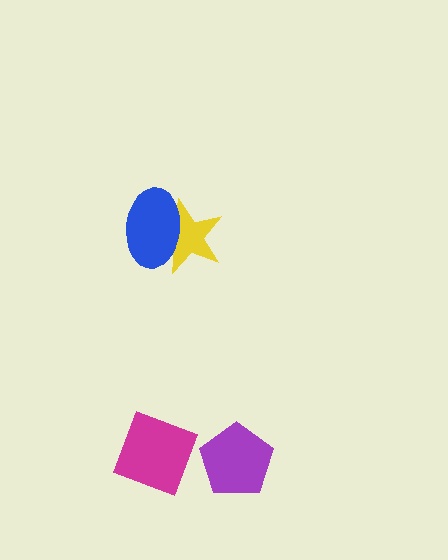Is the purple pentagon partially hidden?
No, no other shape covers it.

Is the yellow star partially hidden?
Yes, it is partially covered by another shape.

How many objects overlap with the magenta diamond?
0 objects overlap with the magenta diamond.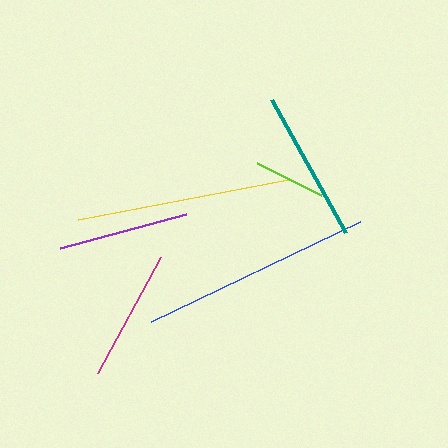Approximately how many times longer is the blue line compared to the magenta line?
The blue line is approximately 1.8 times the length of the magenta line.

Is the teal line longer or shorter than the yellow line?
The yellow line is longer than the teal line.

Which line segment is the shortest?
The lime line is the shortest at approximately 72 pixels.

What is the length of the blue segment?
The blue segment is approximately 233 pixels long.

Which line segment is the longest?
The blue line is the longest at approximately 233 pixels.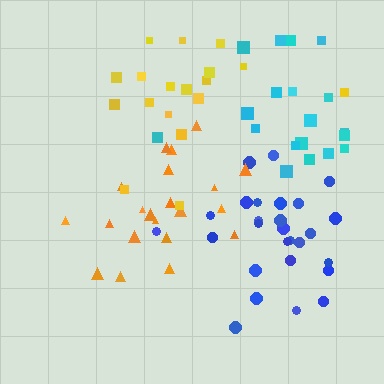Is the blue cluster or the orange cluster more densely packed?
Blue.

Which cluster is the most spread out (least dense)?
Yellow.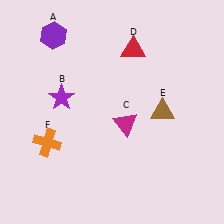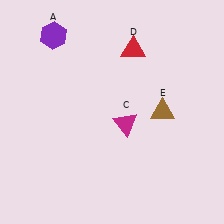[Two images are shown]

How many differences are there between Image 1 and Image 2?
There are 2 differences between the two images.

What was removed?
The purple star (B), the orange cross (F) were removed in Image 2.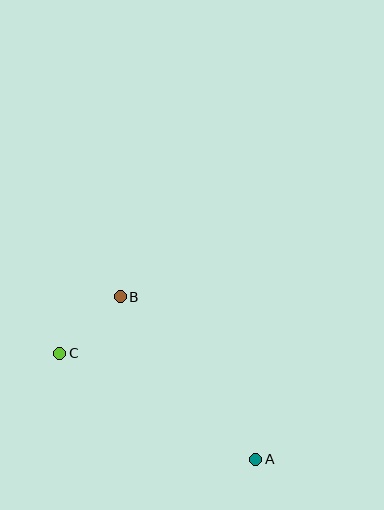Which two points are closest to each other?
Points B and C are closest to each other.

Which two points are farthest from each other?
Points A and C are farthest from each other.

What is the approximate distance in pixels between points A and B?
The distance between A and B is approximately 212 pixels.